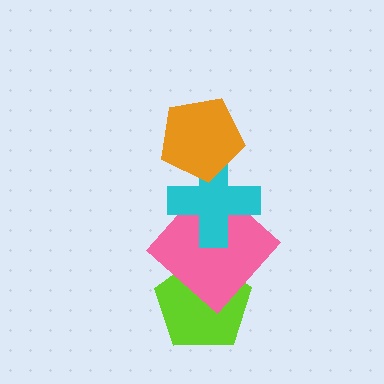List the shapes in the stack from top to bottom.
From top to bottom: the orange pentagon, the cyan cross, the pink diamond, the lime pentagon.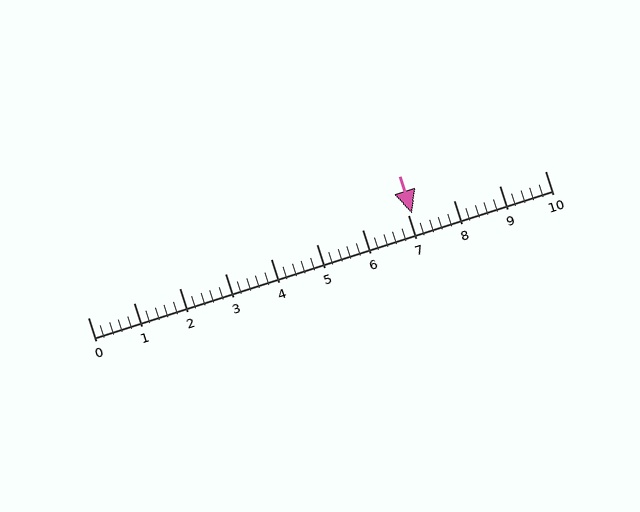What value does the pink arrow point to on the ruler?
The pink arrow points to approximately 7.1.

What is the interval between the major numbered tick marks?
The major tick marks are spaced 1 units apart.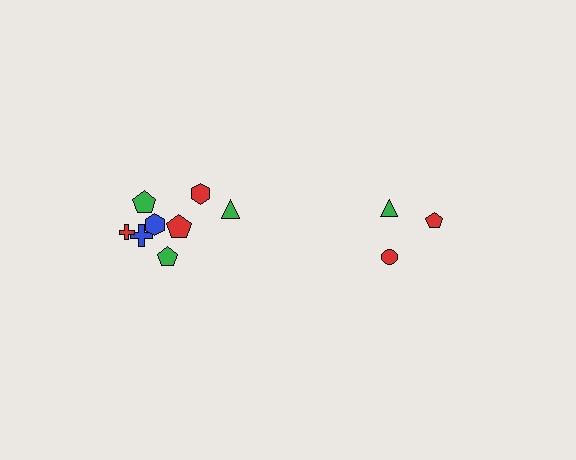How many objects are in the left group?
There are 8 objects.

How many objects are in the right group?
There are 3 objects.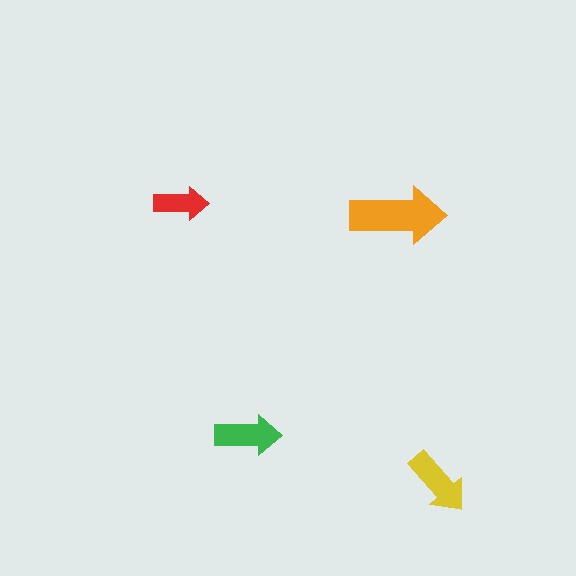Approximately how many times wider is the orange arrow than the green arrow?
About 1.5 times wider.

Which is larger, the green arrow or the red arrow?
The green one.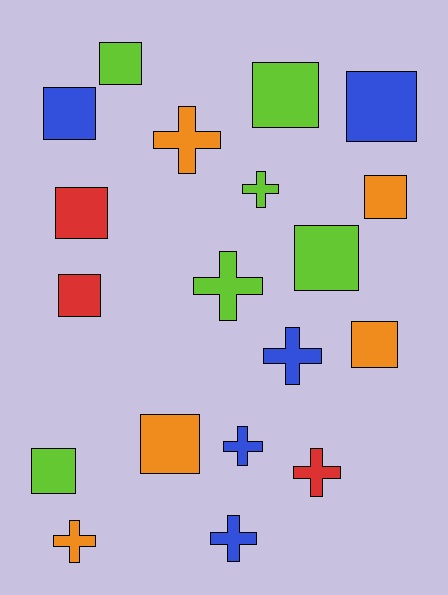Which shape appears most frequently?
Square, with 11 objects.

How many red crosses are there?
There is 1 red cross.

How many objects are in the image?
There are 19 objects.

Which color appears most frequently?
Lime, with 6 objects.